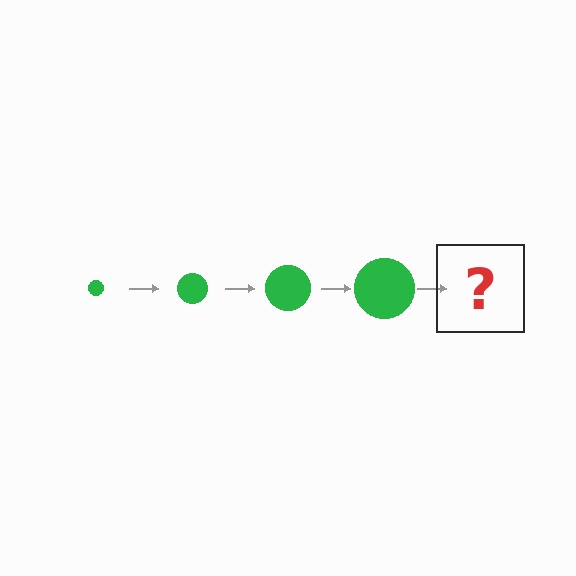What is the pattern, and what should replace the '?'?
The pattern is that the circle gets progressively larger each step. The '?' should be a green circle, larger than the previous one.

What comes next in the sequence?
The next element should be a green circle, larger than the previous one.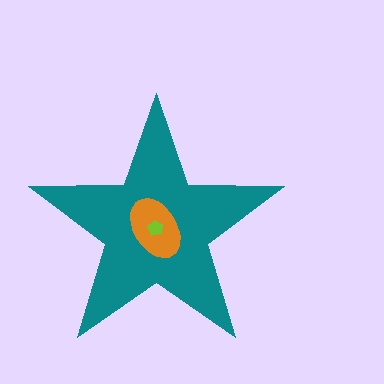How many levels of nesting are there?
3.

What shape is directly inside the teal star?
The orange ellipse.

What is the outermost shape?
The teal star.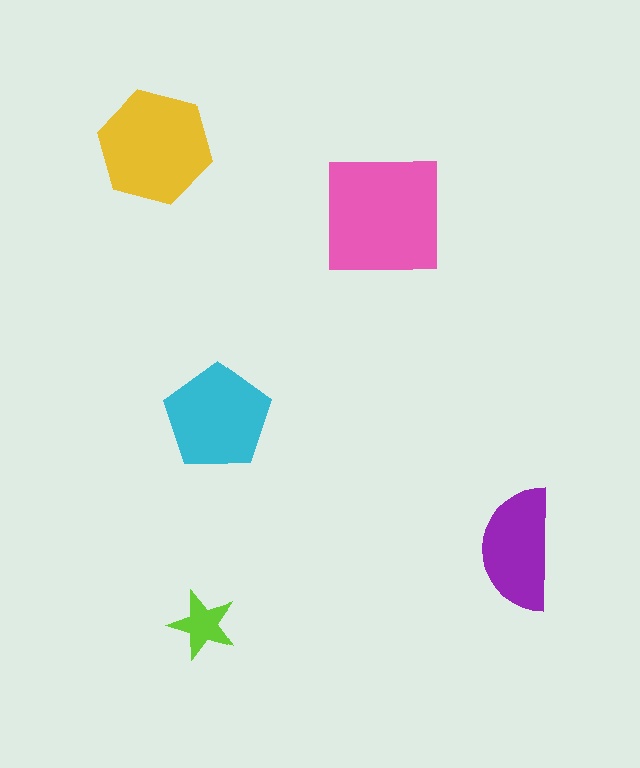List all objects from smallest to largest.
The lime star, the purple semicircle, the cyan pentagon, the yellow hexagon, the pink square.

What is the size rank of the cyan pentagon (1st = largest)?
3rd.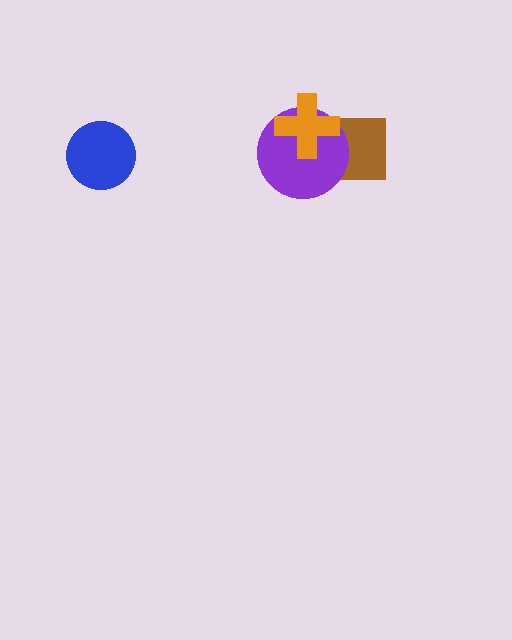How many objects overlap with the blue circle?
0 objects overlap with the blue circle.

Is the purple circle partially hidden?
Yes, it is partially covered by another shape.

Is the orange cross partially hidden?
No, no other shape covers it.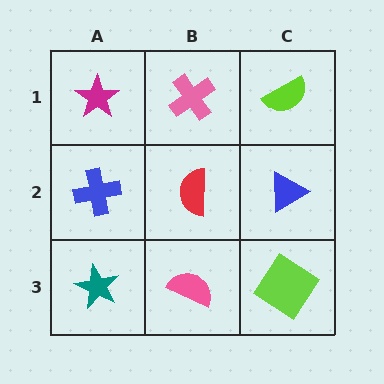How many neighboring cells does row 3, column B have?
3.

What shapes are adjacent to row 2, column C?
A lime semicircle (row 1, column C), a lime diamond (row 3, column C), a red semicircle (row 2, column B).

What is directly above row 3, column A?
A blue cross.